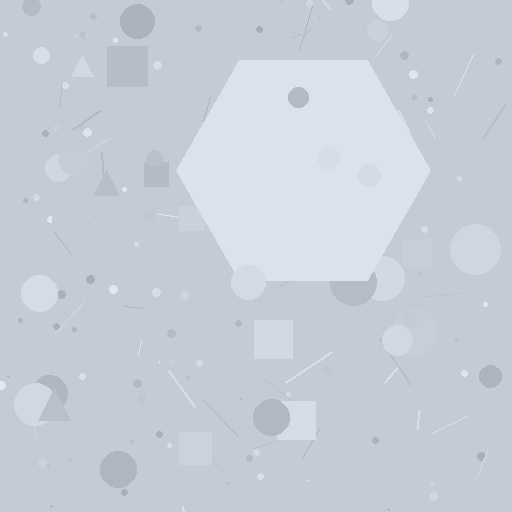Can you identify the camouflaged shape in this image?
The camouflaged shape is a hexagon.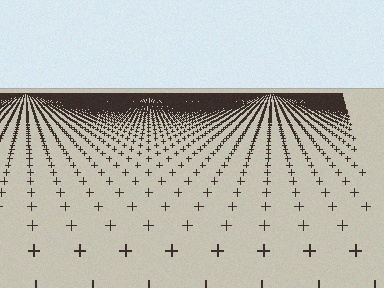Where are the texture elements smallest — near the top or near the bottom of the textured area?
Near the top.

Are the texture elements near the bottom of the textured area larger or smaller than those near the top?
Larger. Near the bottom, elements are closer to the viewer and appear at a bigger on-screen size.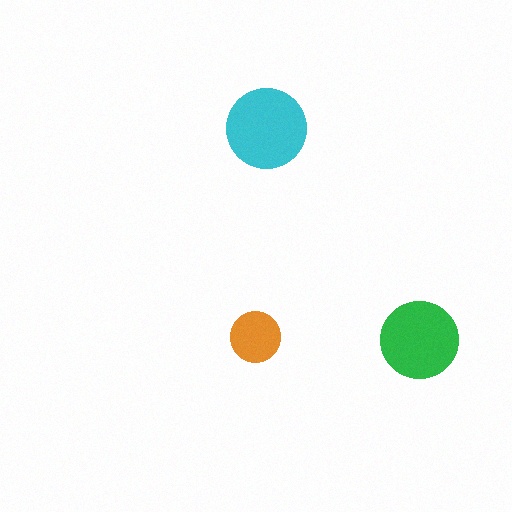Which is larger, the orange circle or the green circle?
The green one.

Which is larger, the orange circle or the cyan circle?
The cyan one.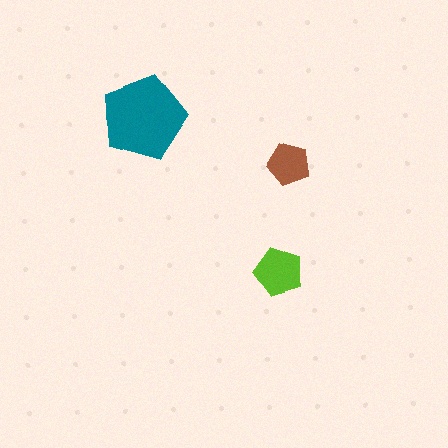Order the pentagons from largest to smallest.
the teal one, the lime one, the brown one.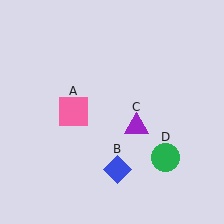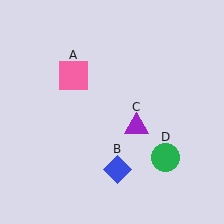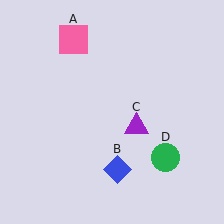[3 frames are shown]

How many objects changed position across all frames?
1 object changed position: pink square (object A).